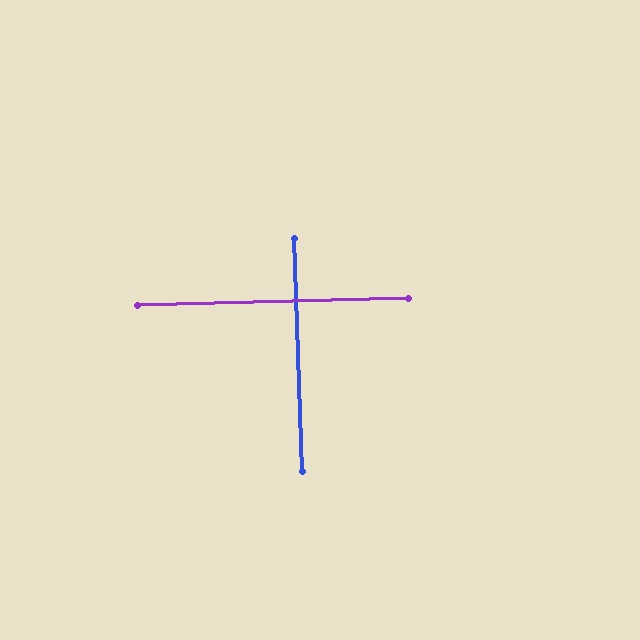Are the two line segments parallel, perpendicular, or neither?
Perpendicular — they meet at approximately 90°.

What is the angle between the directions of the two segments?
Approximately 90 degrees.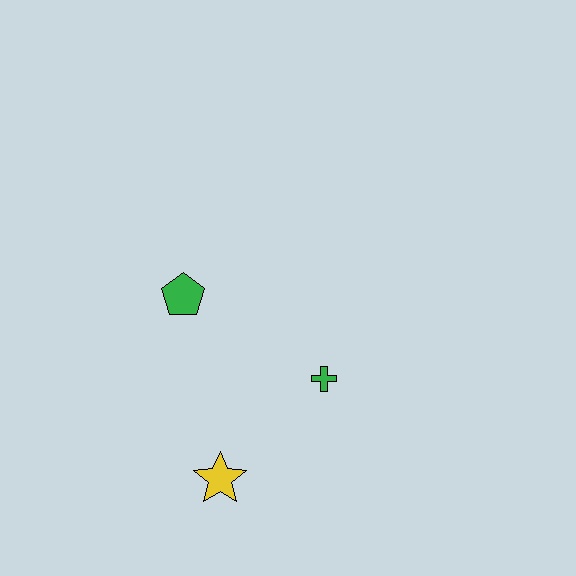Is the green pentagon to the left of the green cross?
Yes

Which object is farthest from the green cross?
The green pentagon is farthest from the green cross.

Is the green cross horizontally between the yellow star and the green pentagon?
No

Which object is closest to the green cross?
The yellow star is closest to the green cross.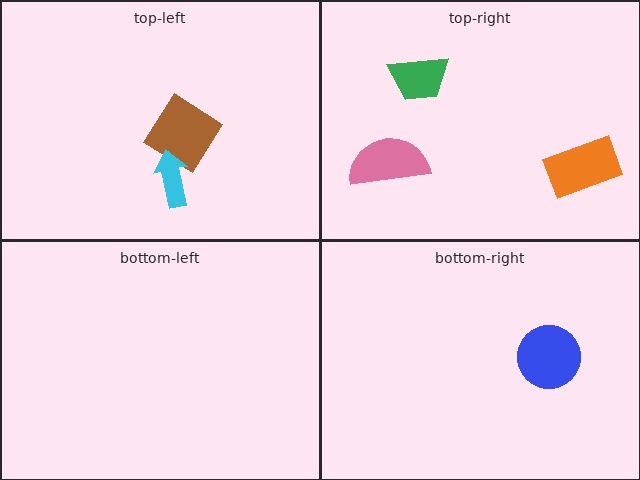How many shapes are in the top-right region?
3.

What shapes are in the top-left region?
The brown diamond, the cyan arrow.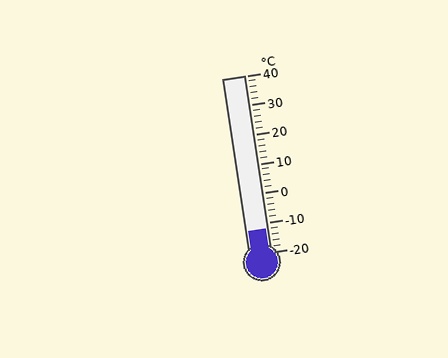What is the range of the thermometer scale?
The thermometer scale ranges from -20°C to 40°C.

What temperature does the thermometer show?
The thermometer shows approximately -12°C.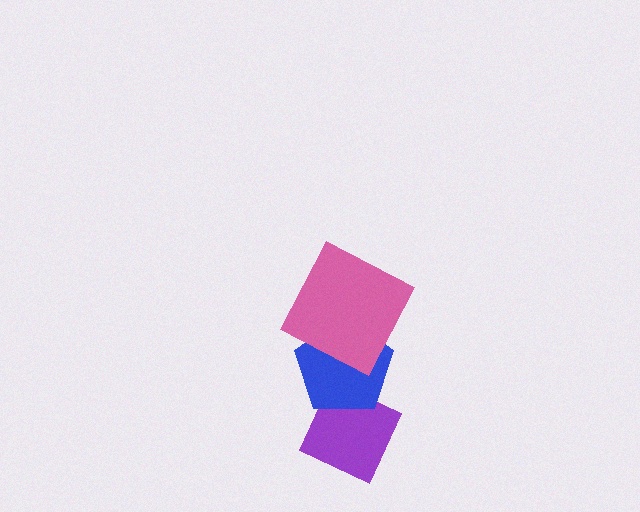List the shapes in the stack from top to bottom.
From top to bottom: the pink square, the blue pentagon, the purple diamond.